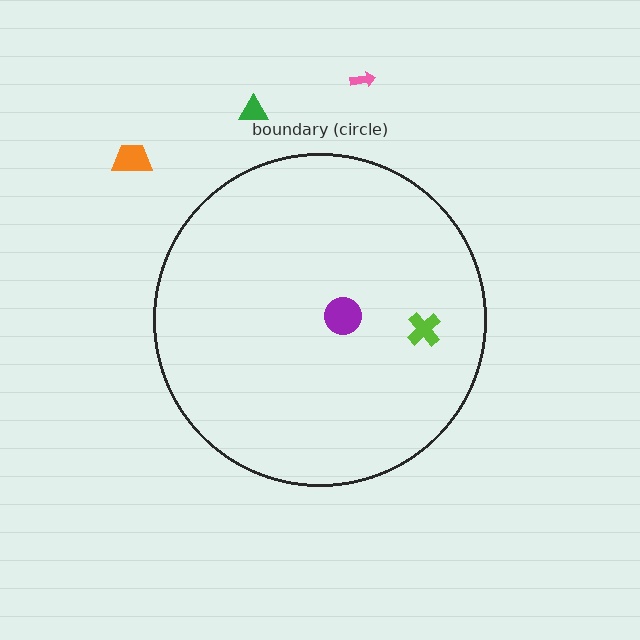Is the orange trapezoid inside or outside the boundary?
Outside.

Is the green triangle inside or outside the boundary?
Outside.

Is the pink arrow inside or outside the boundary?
Outside.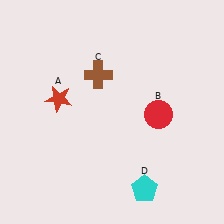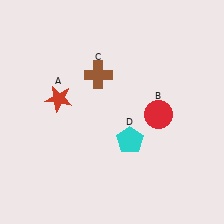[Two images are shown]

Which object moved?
The cyan pentagon (D) moved up.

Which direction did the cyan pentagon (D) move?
The cyan pentagon (D) moved up.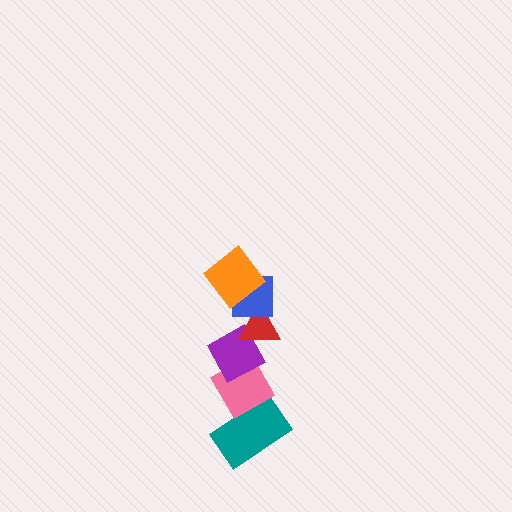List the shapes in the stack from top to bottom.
From top to bottom: the orange diamond, the blue square, the red triangle, the purple diamond, the pink diamond, the teal rectangle.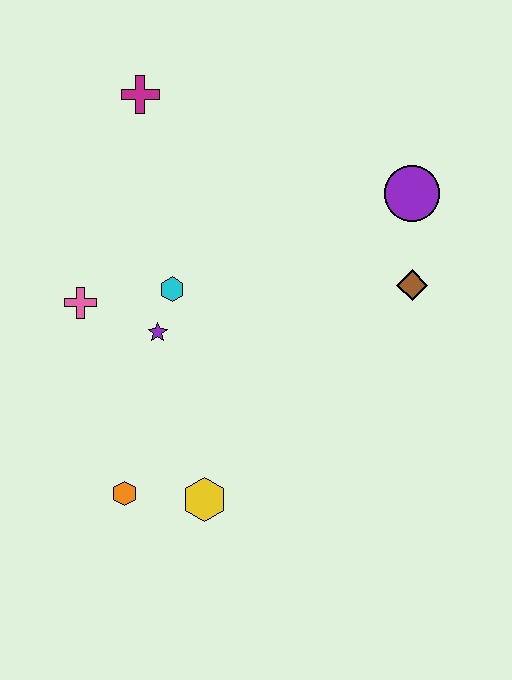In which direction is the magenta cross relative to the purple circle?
The magenta cross is to the left of the purple circle.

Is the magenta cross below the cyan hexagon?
No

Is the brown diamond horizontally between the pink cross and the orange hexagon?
No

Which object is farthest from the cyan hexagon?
The purple circle is farthest from the cyan hexagon.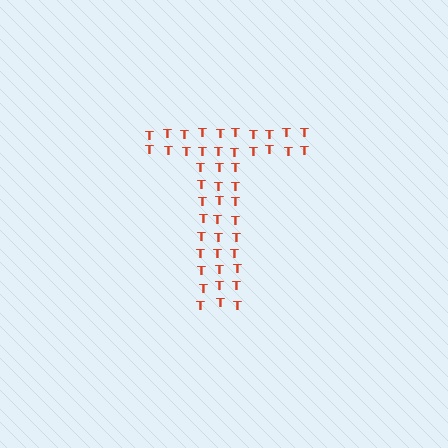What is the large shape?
The large shape is the letter T.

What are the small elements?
The small elements are letter T's.